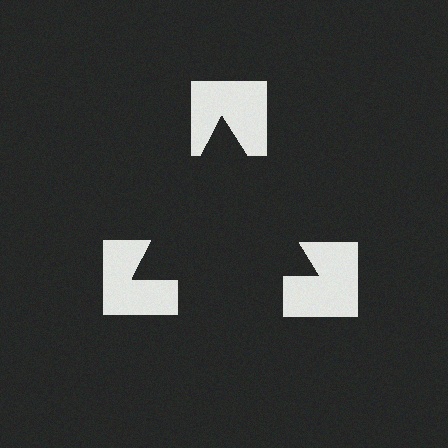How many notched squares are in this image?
There are 3 — one at each vertex of the illusory triangle.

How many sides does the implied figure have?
3 sides.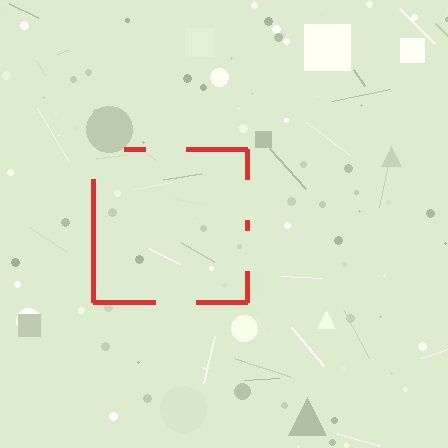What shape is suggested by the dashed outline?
The dashed outline suggests a square.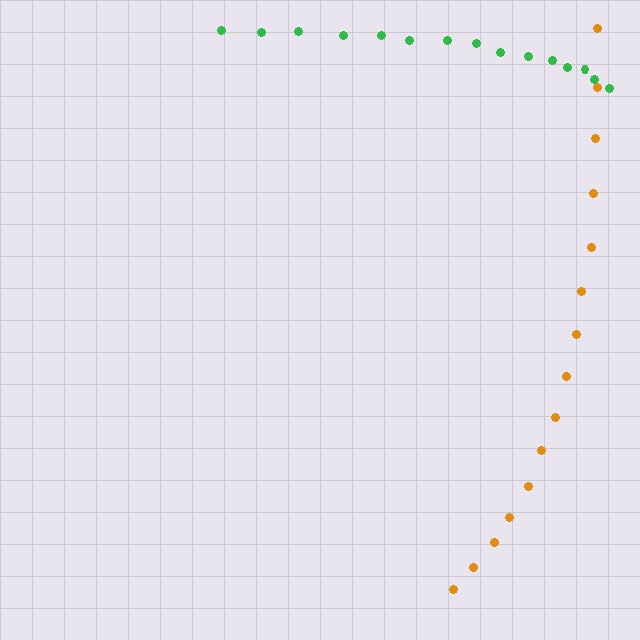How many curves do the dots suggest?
There are 2 distinct paths.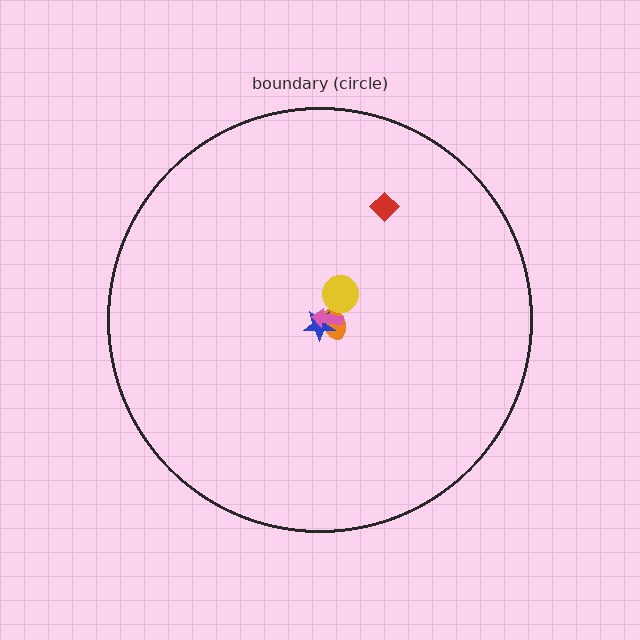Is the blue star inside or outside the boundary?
Inside.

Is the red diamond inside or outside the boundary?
Inside.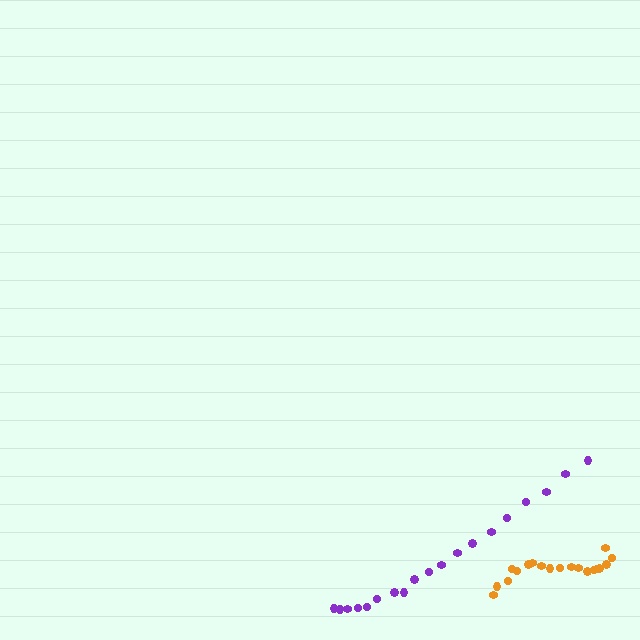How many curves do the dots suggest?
There are 2 distinct paths.